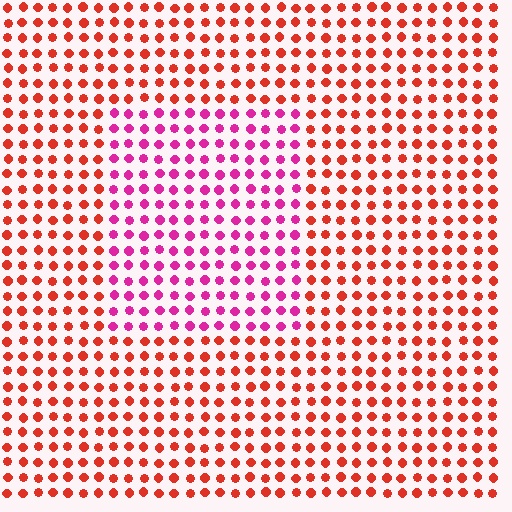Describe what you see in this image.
The image is filled with small red elements in a uniform arrangement. A rectangle-shaped region is visible where the elements are tinted to a slightly different hue, forming a subtle color boundary.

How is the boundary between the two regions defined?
The boundary is defined purely by a slight shift in hue (about 45 degrees). Spacing, size, and orientation are identical on both sides.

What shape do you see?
I see a rectangle.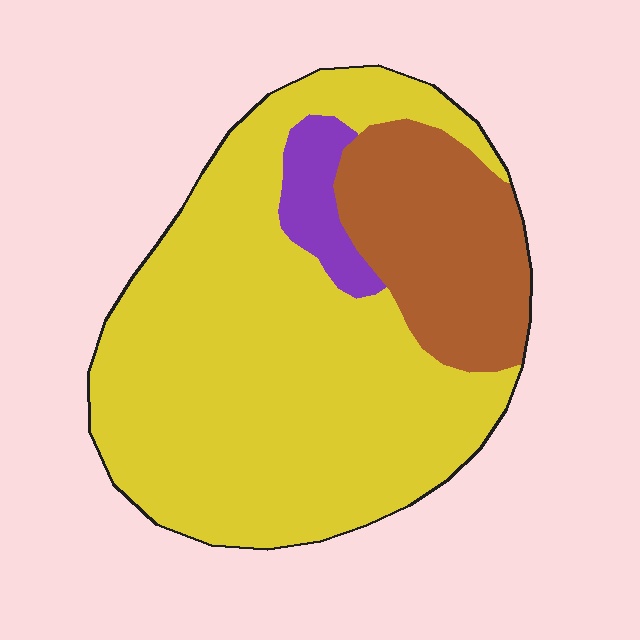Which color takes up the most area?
Yellow, at roughly 70%.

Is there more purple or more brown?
Brown.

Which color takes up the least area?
Purple, at roughly 5%.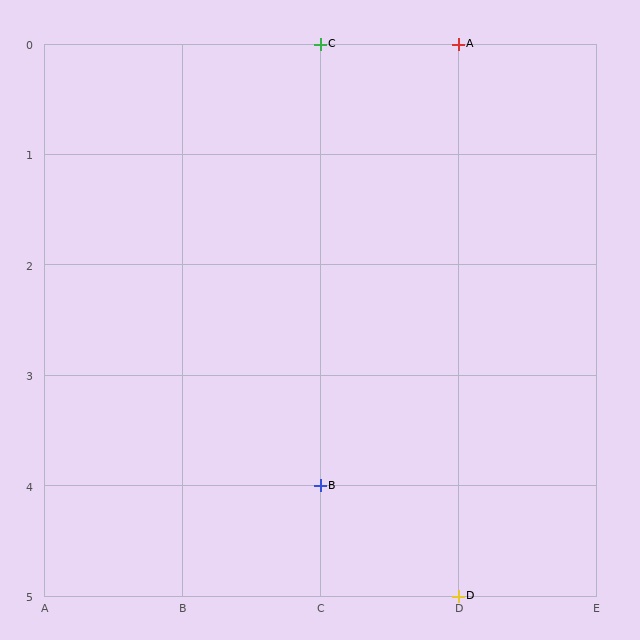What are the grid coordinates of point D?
Point D is at grid coordinates (D, 5).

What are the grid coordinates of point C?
Point C is at grid coordinates (C, 0).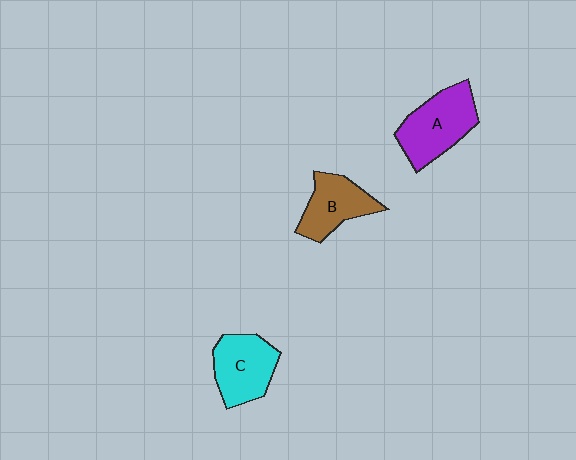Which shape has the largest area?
Shape A (purple).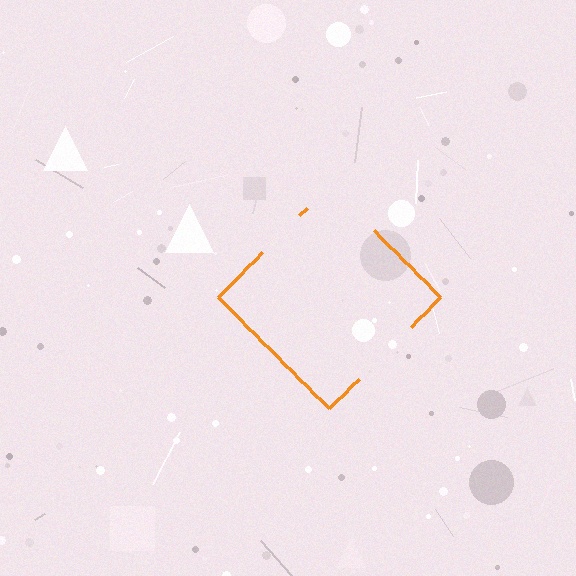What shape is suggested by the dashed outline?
The dashed outline suggests a diamond.